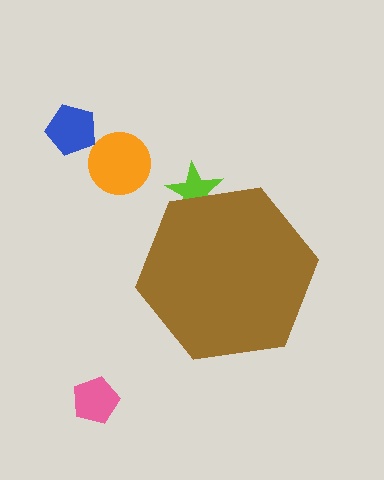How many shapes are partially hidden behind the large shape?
1 shape is partially hidden.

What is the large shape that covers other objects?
A brown hexagon.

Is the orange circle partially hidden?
No, the orange circle is fully visible.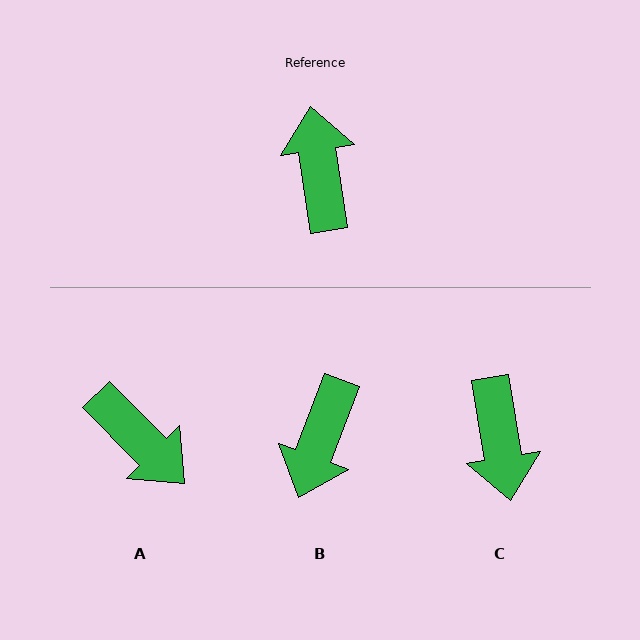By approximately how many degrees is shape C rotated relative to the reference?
Approximately 179 degrees clockwise.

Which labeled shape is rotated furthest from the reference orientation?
C, about 179 degrees away.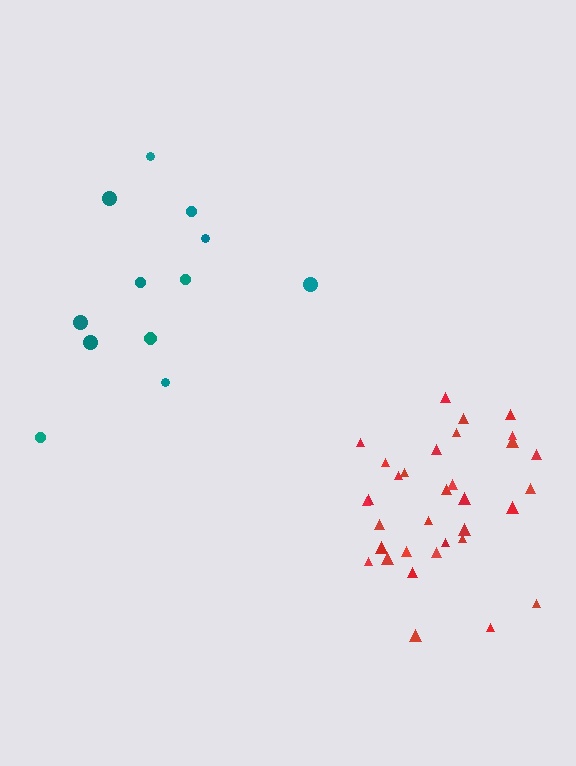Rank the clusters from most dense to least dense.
red, teal.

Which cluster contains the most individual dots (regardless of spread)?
Red (33).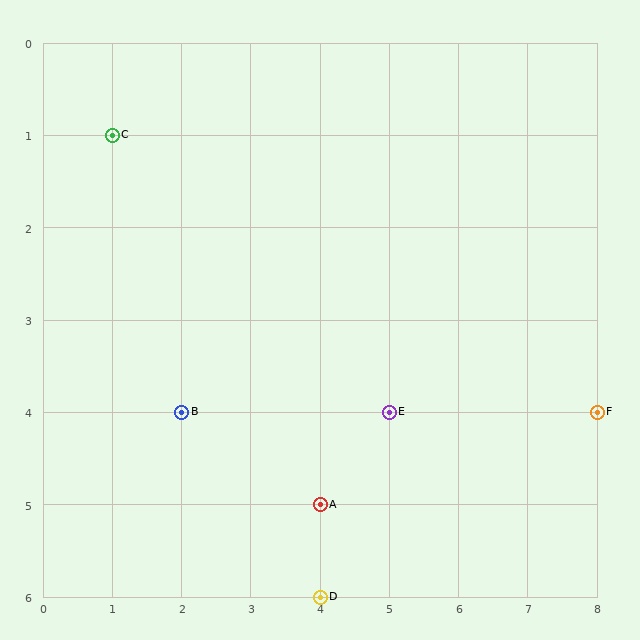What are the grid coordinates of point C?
Point C is at grid coordinates (1, 1).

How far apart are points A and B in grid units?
Points A and B are 2 columns and 1 row apart (about 2.2 grid units diagonally).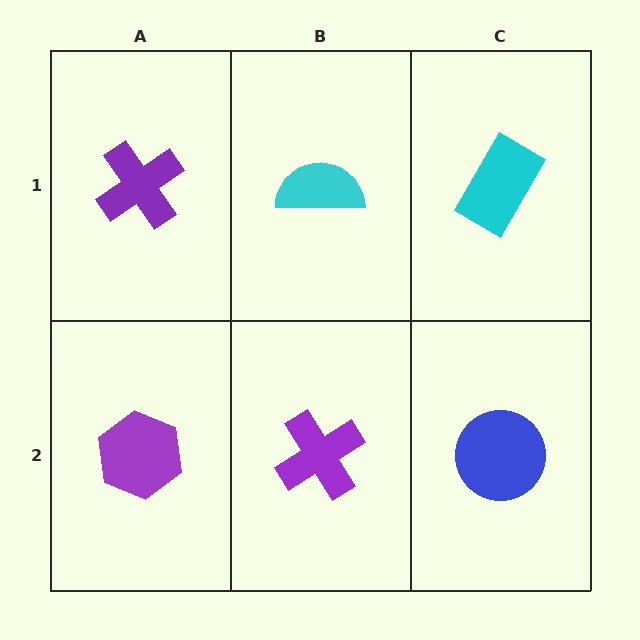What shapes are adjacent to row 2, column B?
A cyan semicircle (row 1, column B), a purple hexagon (row 2, column A), a blue circle (row 2, column C).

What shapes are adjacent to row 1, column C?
A blue circle (row 2, column C), a cyan semicircle (row 1, column B).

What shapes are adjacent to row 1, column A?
A purple hexagon (row 2, column A), a cyan semicircle (row 1, column B).